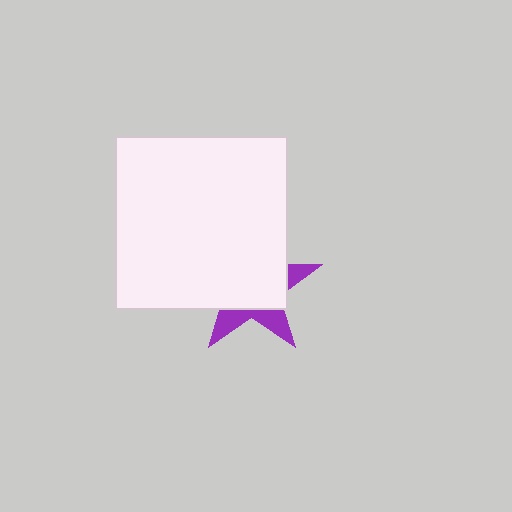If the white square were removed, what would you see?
You would see the complete purple star.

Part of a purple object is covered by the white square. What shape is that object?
It is a star.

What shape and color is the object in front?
The object in front is a white square.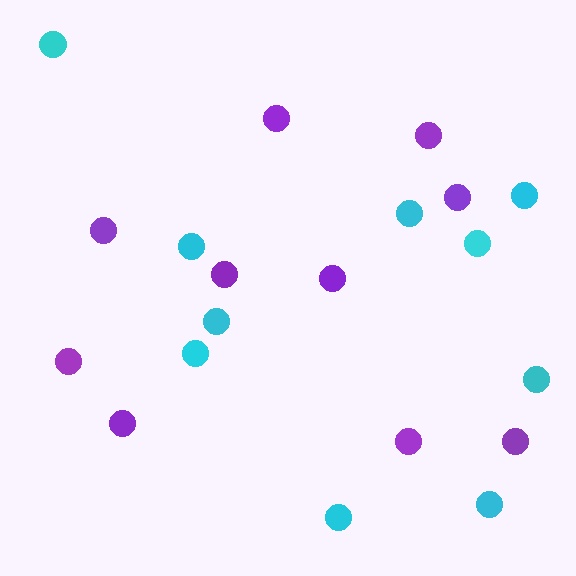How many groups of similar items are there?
There are 2 groups: one group of cyan circles (10) and one group of purple circles (10).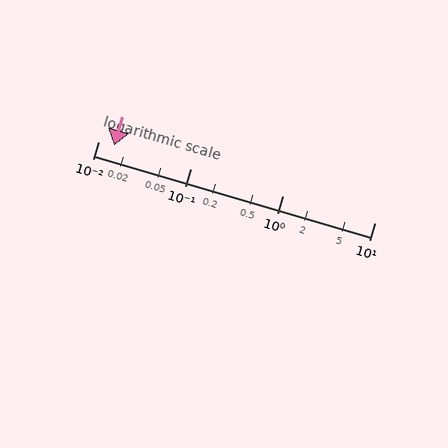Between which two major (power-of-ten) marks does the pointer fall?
The pointer is between 0.01 and 0.1.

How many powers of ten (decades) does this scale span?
The scale spans 3 decades, from 0.01 to 10.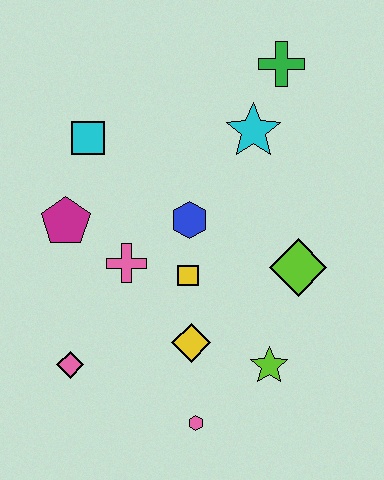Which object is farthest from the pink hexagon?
The green cross is farthest from the pink hexagon.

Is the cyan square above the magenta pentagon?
Yes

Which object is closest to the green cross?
The cyan star is closest to the green cross.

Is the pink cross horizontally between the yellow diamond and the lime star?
No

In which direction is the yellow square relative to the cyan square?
The yellow square is below the cyan square.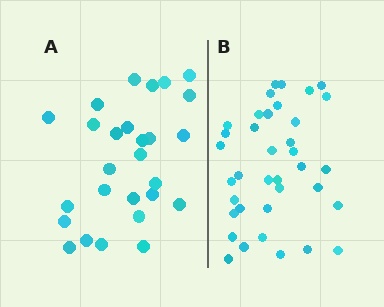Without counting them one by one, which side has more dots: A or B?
Region B (the right region) has more dots.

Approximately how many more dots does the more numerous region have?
Region B has roughly 10 or so more dots than region A.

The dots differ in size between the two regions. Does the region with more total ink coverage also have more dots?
No. Region A has more total ink coverage because its dots are larger, but region B actually contains more individual dots. Total area can be misleading — the number of items is what matters here.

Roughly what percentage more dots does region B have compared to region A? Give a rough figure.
About 35% more.